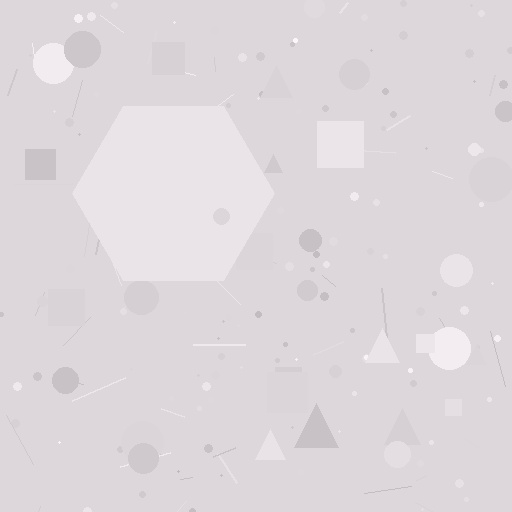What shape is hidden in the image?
A hexagon is hidden in the image.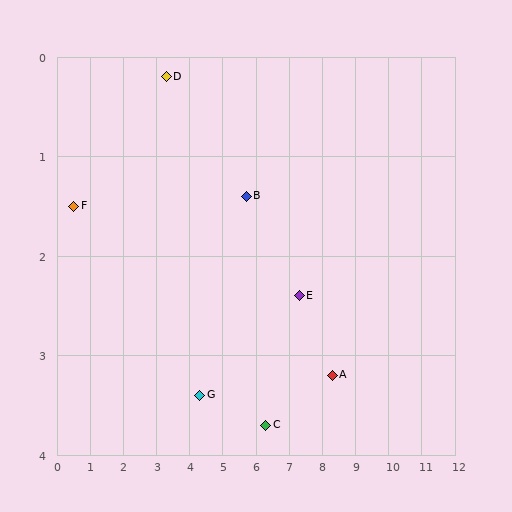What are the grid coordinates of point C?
Point C is at approximately (6.3, 3.7).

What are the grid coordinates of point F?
Point F is at approximately (0.5, 1.5).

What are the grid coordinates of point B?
Point B is at approximately (5.7, 1.4).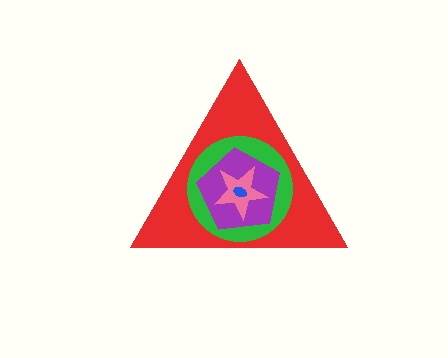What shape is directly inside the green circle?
The purple pentagon.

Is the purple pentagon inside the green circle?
Yes.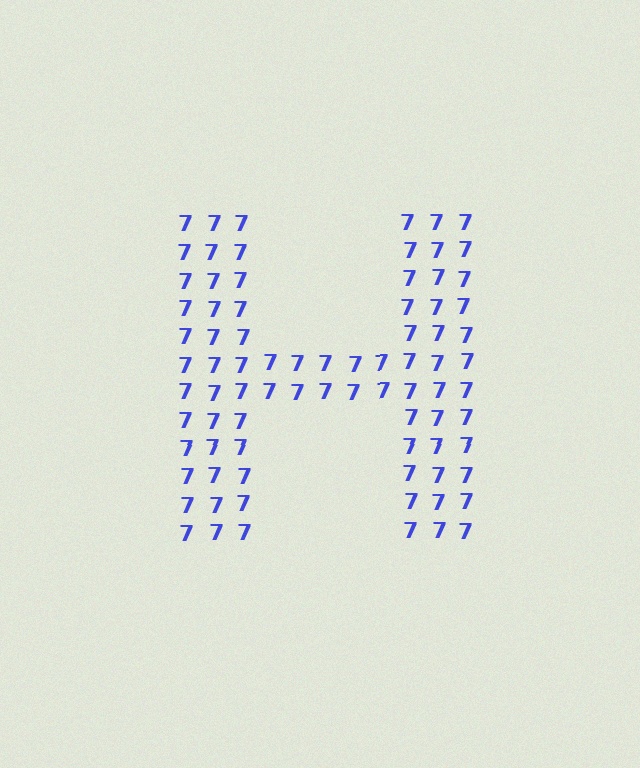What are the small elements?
The small elements are digit 7's.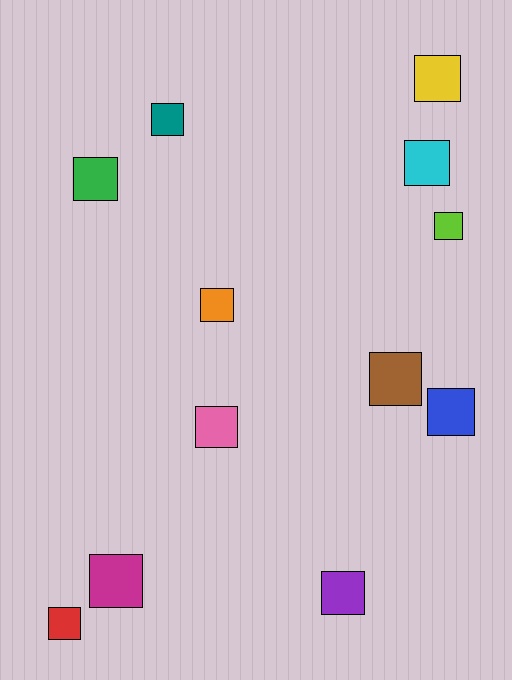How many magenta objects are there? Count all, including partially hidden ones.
There is 1 magenta object.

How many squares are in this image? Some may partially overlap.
There are 12 squares.